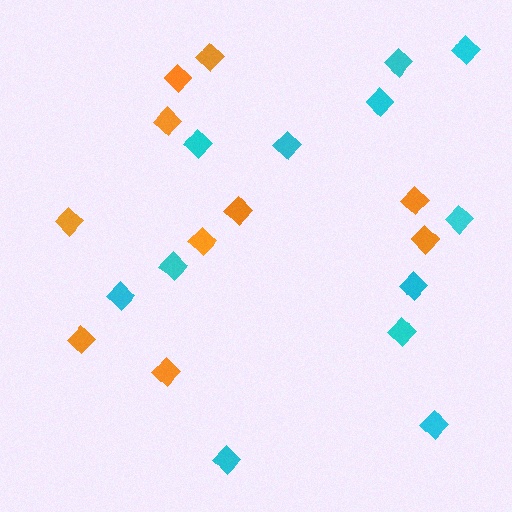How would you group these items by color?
There are 2 groups: one group of cyan diamonds (12) and one group of orange diamonds (10).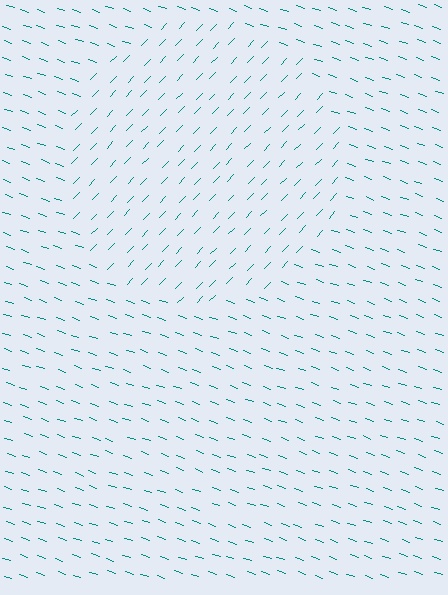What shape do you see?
I see a circle.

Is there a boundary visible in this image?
Yes, there is a texture boundary formed by a change in line orientation.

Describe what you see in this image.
The image is filled with small teal line segments. A circle region in the image has lines oriented differently from the surrounding lines, creating a visible texture boundary.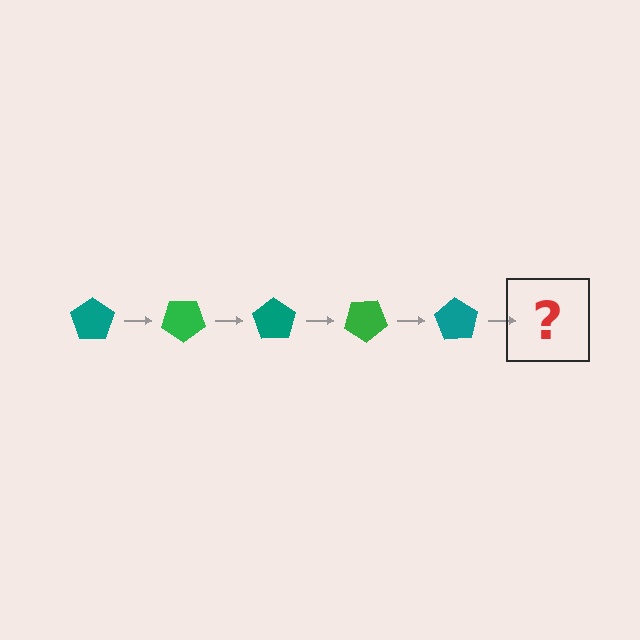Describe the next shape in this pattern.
It should be a green pentagon, rotated 175 degrees from the start.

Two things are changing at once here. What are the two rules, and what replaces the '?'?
The two rules are that it rotates 35 degrees each step and the color cycles through teal and green. The '?' should be a green pentagon, rotated 175 degrees from the start.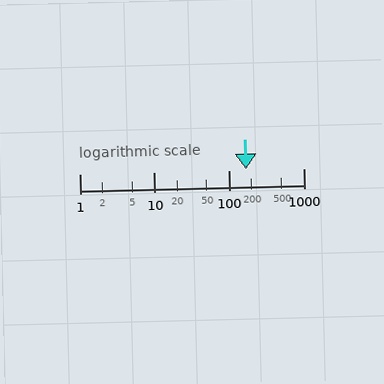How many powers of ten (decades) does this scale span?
The scale spans 3 decades, from 1 to 1000.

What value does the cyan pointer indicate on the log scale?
The pointer indicates approximately 170.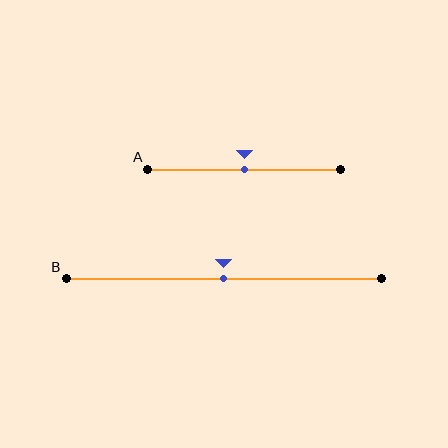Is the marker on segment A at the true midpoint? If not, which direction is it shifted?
Yes, the marker on segment A is at the true midpoint.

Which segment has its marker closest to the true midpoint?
Segment A has its marker closest to the true midpoint.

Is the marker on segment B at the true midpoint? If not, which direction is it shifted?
Yes, the marker on segment B is at the true midpoint.